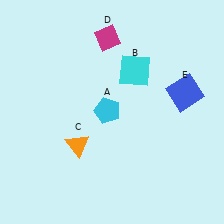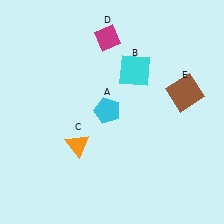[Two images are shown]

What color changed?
The square (E) changed from blue in Image 1 to brown in Image 2.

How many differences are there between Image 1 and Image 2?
There is 1 difference between the two images.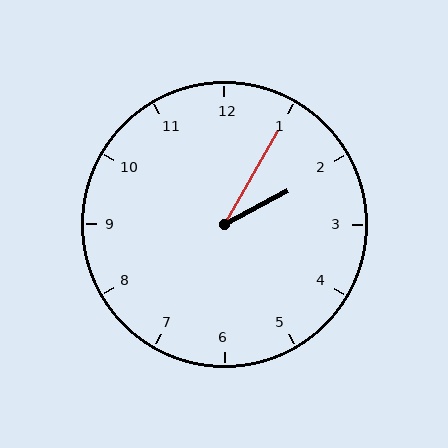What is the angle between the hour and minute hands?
Approximately 32 degrees.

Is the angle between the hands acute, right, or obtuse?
It is acute.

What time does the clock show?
2:05.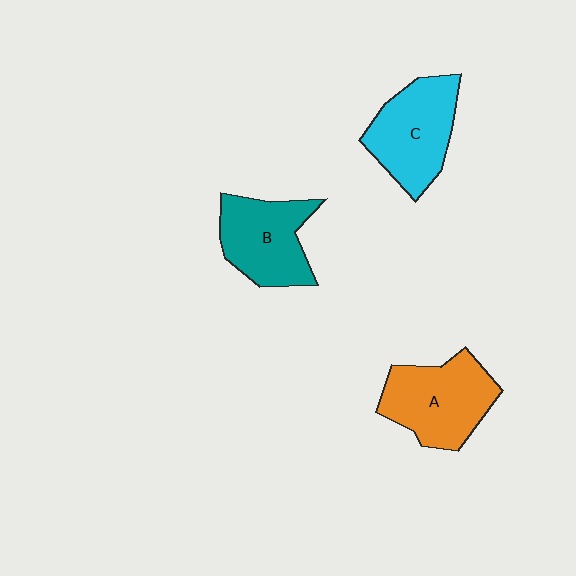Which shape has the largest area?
Shape A (orange).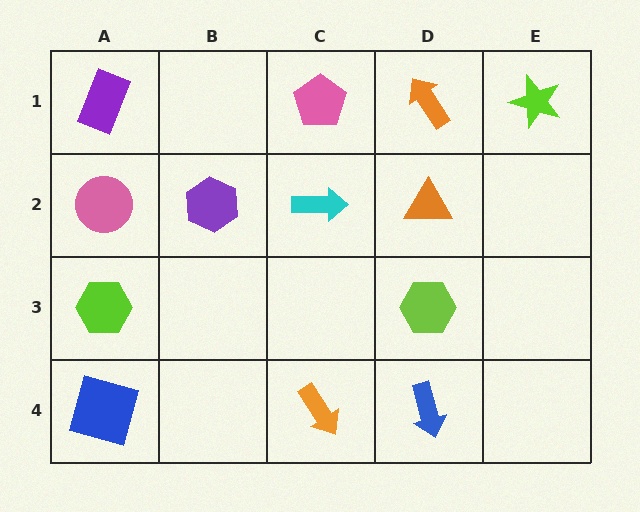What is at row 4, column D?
A blue arrow.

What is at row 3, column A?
A lime hexagon.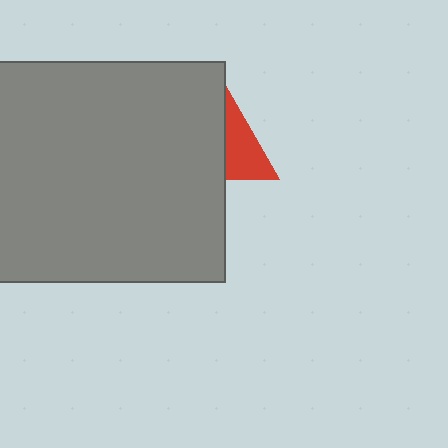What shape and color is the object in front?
The object in front is a gray rectangle.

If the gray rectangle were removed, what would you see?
You would see the complete red triangle.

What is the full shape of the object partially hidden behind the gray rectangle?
The partially hidden object is a red triangle.